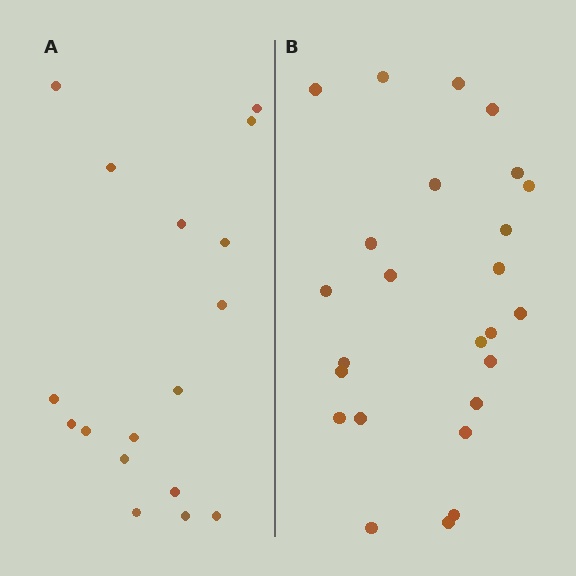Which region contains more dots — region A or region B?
Region B (the right region) has more dots.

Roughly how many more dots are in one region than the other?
Region B has roughly 8 or so more dots than region A.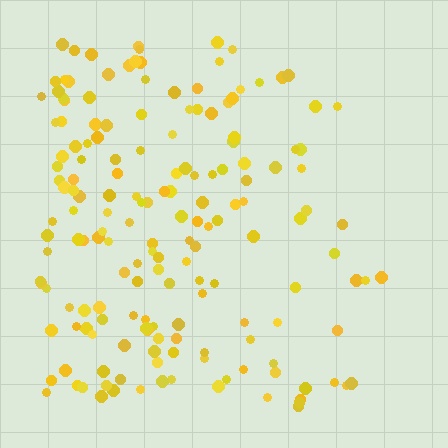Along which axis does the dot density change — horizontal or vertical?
Horizontal.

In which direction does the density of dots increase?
From right to left, with the left side densest.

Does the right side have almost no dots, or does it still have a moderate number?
Still a moderate number, just noticeably fewer than the left.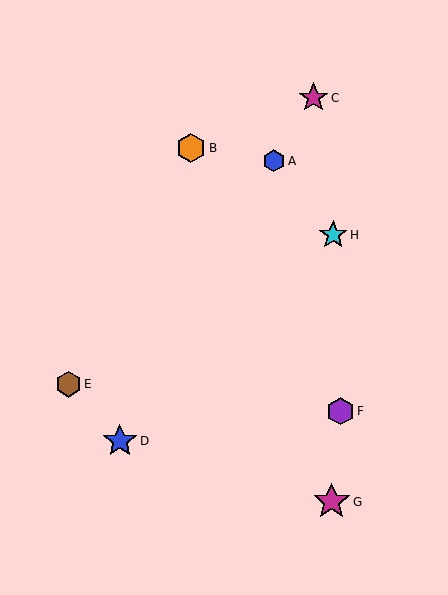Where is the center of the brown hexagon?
The center of the brown hexagon is at (68, 384).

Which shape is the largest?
The magenta star (labeled G) is the largest.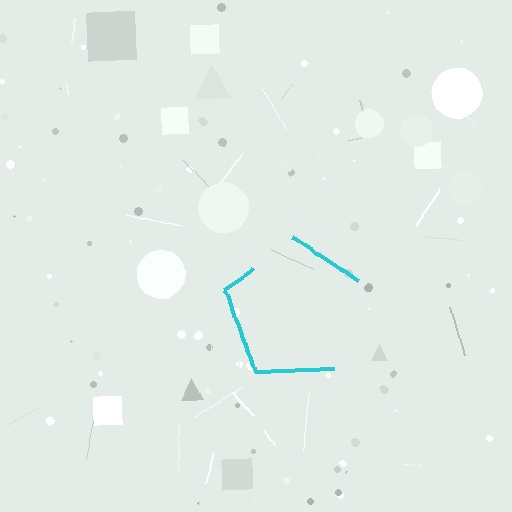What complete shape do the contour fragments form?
The contour fragments form a pentagon.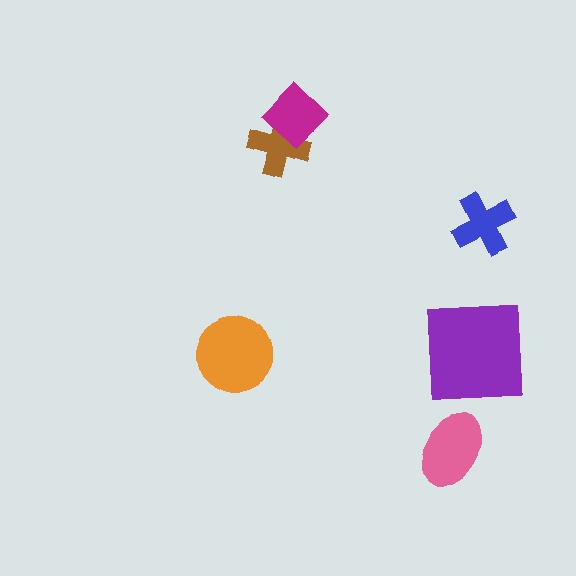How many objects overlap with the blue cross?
0 objects overlap with the blue cross.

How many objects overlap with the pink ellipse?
0 objects overlap with the pink ellipse.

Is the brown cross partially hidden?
Yes, it is partially covered by another shape.